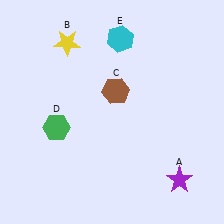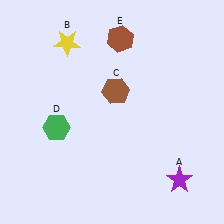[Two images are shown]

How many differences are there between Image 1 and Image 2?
There is 1 difference between the two images.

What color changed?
The hexagon (E) changed from cyan in Image 1 to brown in Image 2.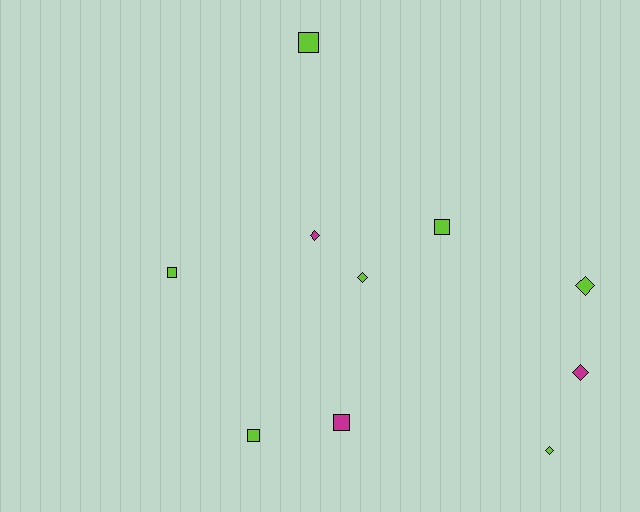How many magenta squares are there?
There is 1 magenta square.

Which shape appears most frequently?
Diamond, with 5 objects.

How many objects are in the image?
There are 10 objects.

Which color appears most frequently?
Lime, with 7 objects.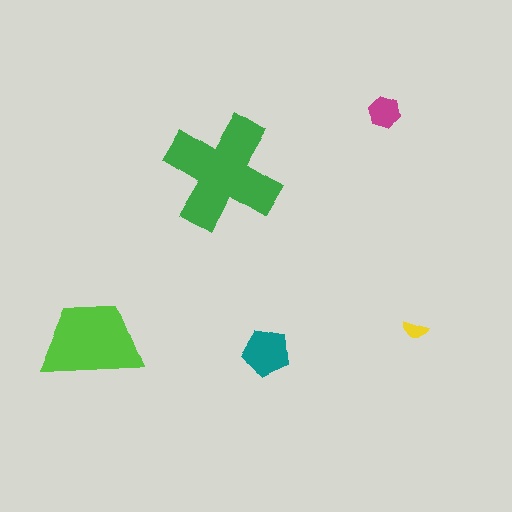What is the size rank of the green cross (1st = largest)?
1st.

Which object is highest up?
The magenta hexagon is topmost.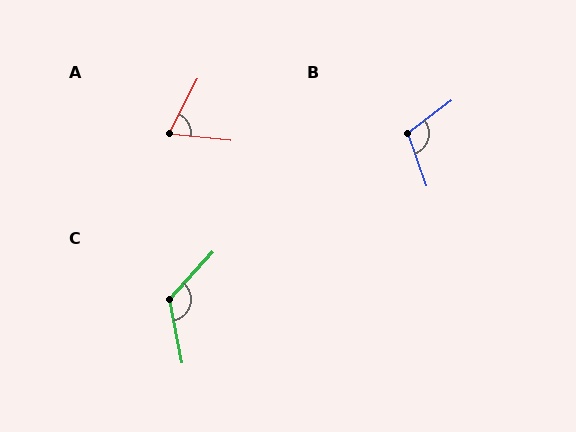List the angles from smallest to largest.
A (69°), B (108°), C (127°).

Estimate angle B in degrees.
Approximately 108 degrees.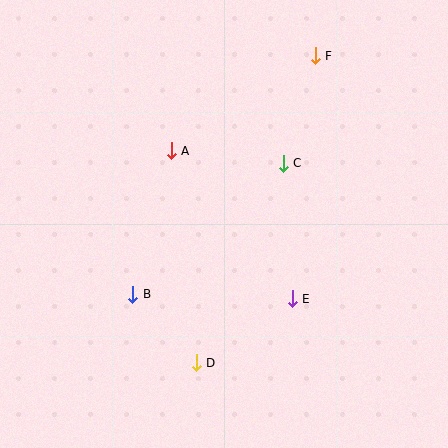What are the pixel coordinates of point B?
Point B is at (133, 294).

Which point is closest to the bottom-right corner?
Point E is closest to the bottom-right corner.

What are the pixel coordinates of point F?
Point F is at (315, 56).